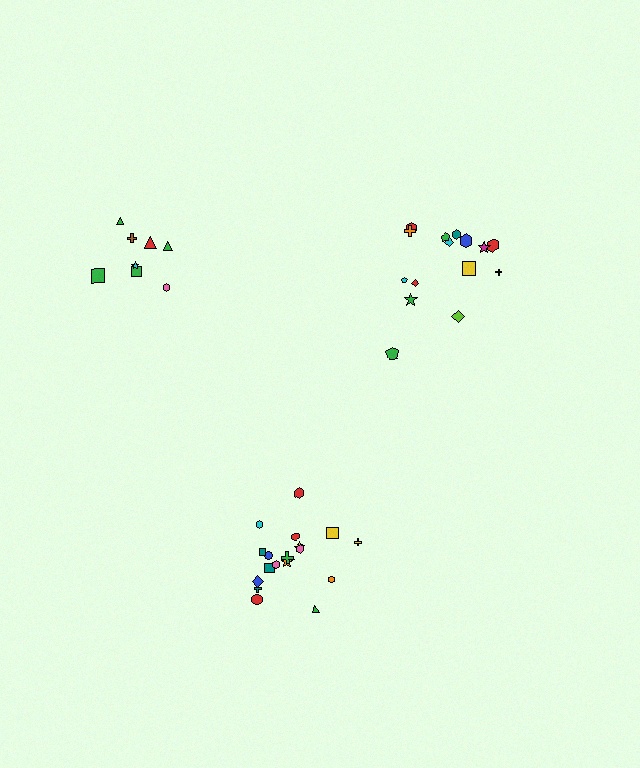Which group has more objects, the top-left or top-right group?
The top-right group.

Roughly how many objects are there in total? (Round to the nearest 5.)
Roughly 40 objects in total.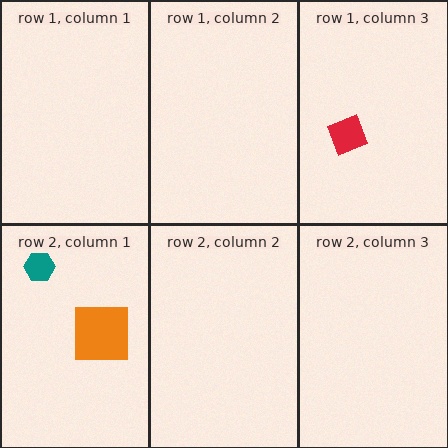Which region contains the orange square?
The row 2, column 1 region.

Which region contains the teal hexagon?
The row 2, column 1 region.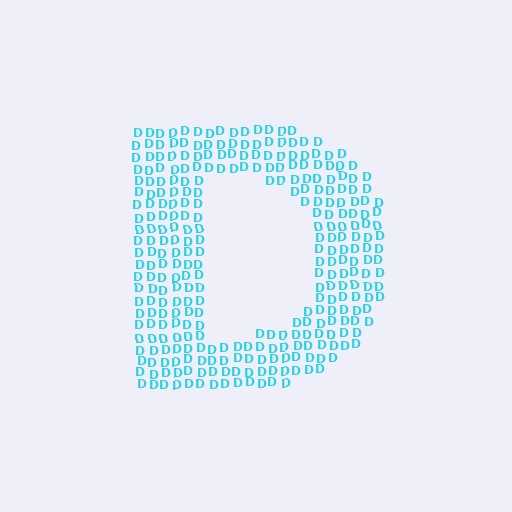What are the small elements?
The small elements are letter D's.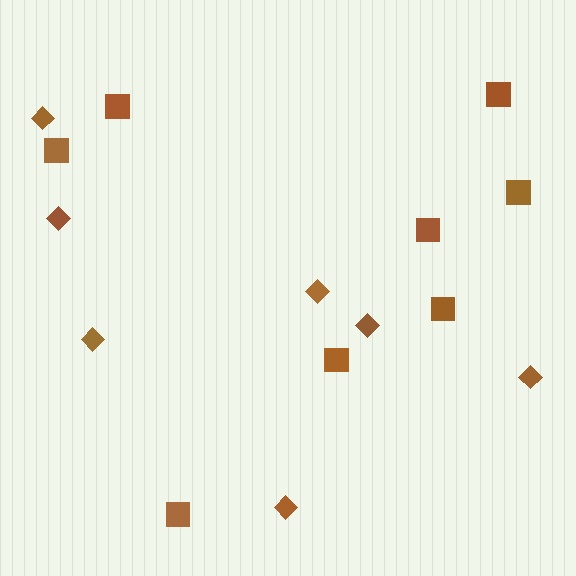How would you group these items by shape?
There are 2 groups: one group of diamonds (7) and one group of squares (8).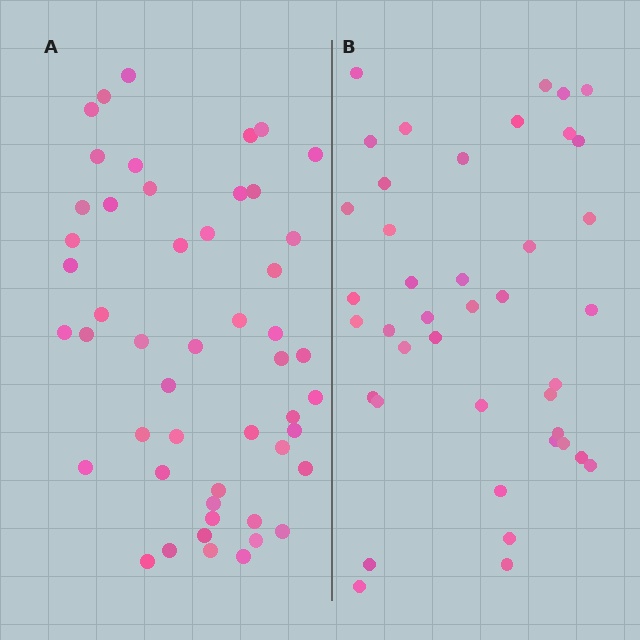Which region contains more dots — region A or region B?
Region A (the left region) has more dots.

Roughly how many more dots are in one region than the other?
Region A has roughly 8 or so more dots than region B.